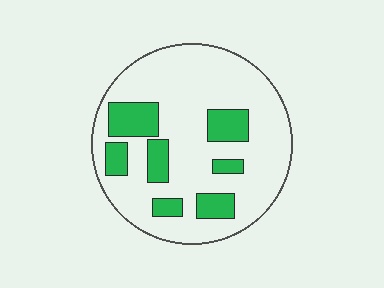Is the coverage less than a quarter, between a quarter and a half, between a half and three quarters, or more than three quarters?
Less than a quarter.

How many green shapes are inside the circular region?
7.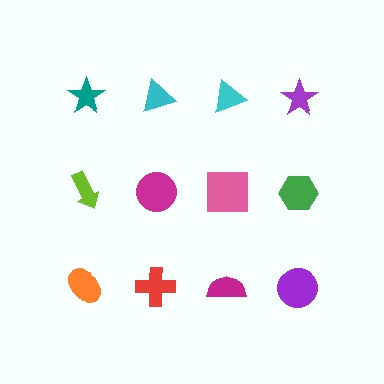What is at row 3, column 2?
A red cross.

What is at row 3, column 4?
A purple circle.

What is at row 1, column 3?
A cyan triangle.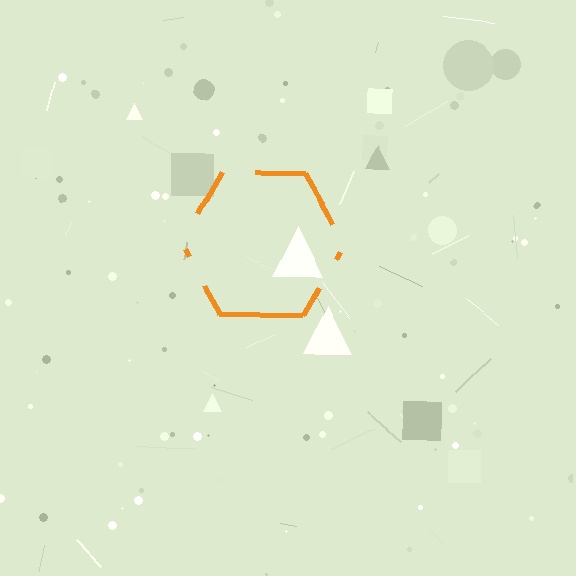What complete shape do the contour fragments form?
The contour fragments form a hexagon.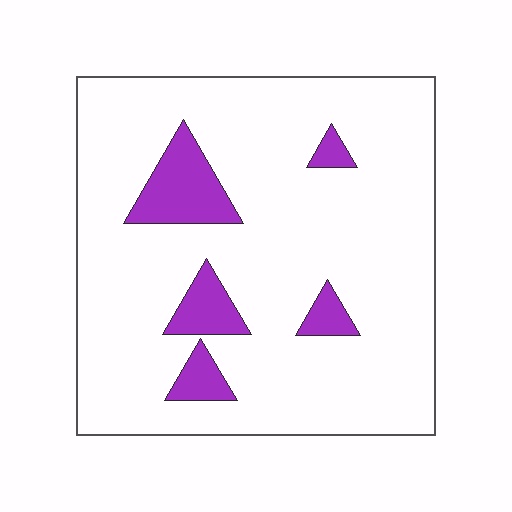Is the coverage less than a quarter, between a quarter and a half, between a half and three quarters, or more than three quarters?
Less than a quarter.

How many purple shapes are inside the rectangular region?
5.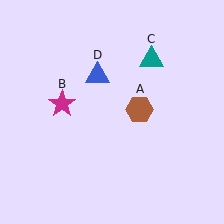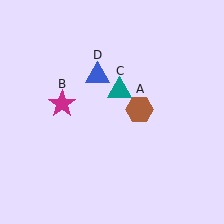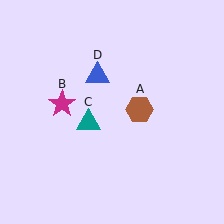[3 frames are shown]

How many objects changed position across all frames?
1 object changed position: teal triangle (object C).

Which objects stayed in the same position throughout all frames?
Brown hexagon (object A) and magenta star (object B) and blue triangle (object D) remained stationary.